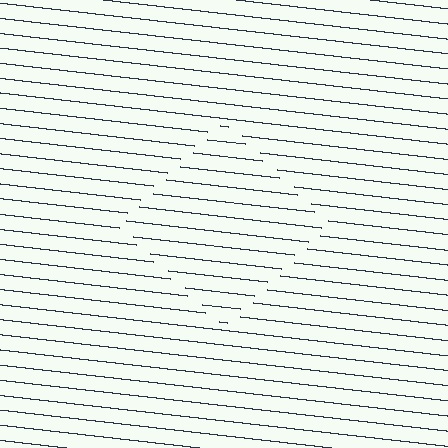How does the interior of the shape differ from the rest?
The interior of the shape contains the same grating, shifted by half a period — the contour is defined by the phase discontinuity where line-ends from the inner and outer gratings abut.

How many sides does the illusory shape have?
4 sides — the line-ends trace a square.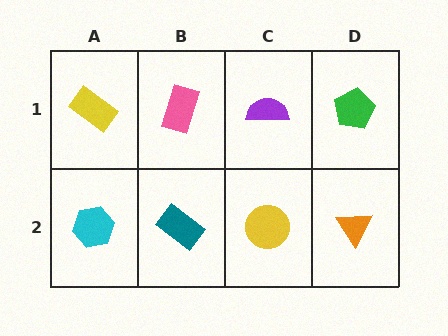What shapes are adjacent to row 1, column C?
A yellow circle (row 2, column C), a pink rectangle (row 1, column B), a green pentagon (row 1, column D).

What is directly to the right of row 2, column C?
An orange triangle.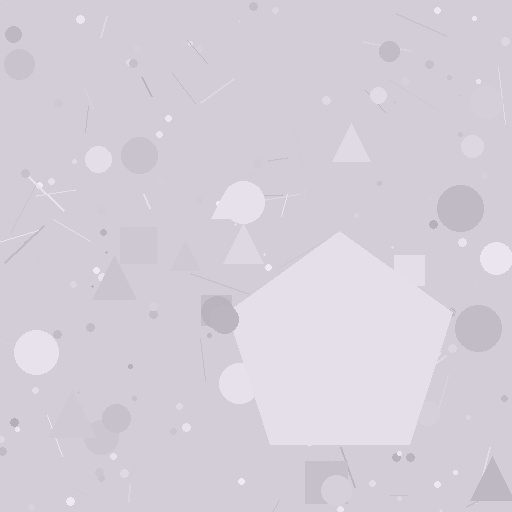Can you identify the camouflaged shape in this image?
The camouflaged shape is a pentagon.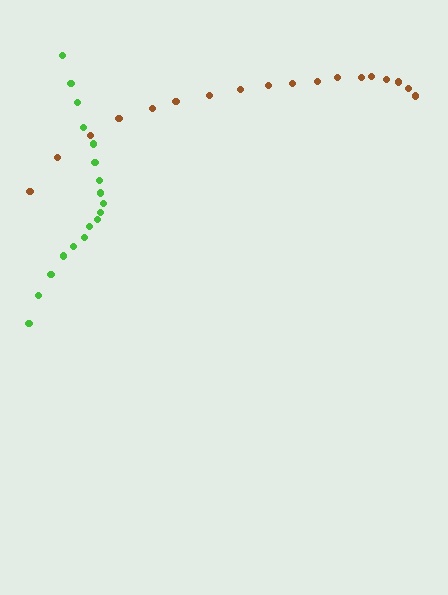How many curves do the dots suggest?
There are 2 distinct paths.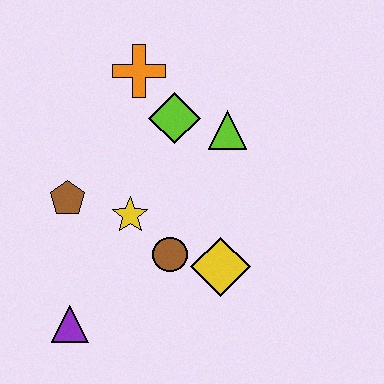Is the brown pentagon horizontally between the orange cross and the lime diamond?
No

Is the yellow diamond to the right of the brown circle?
Yes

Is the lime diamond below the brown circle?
No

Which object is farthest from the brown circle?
The orange cross is farthest from the brown circle.